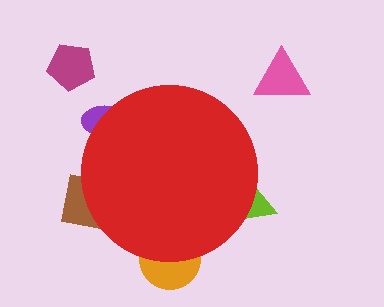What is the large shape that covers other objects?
A red circle.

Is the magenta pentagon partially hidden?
No, the magenta pentagon is fully visible.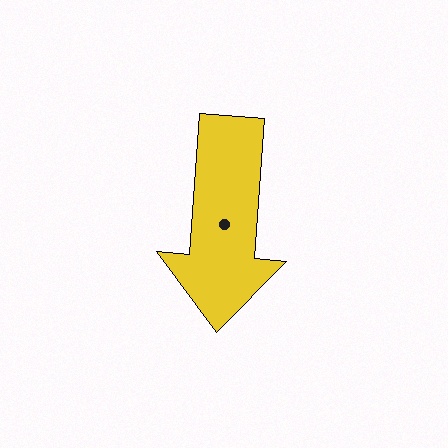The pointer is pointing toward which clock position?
Roughly 6 o'clock.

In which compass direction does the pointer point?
South.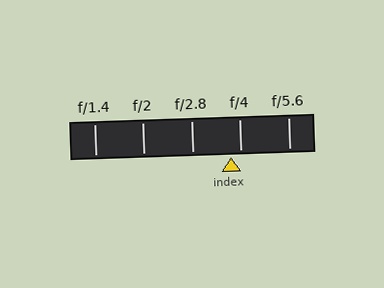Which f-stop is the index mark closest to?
The index mark is closest to f/4.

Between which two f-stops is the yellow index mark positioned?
The index mark is between f/2.8 and f/4.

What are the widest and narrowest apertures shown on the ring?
The widest aperture shown is f/1.4 and the narrowest is f/5.6.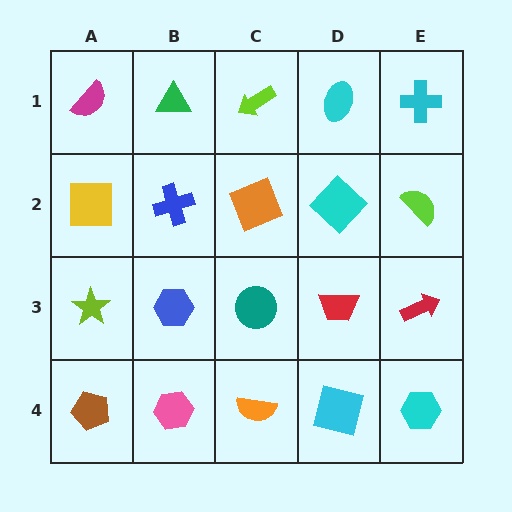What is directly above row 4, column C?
A teal circle.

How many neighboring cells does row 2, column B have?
4.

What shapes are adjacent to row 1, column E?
A lime semicircle (row 2, column E), a cyan ellipse (row 1, column D).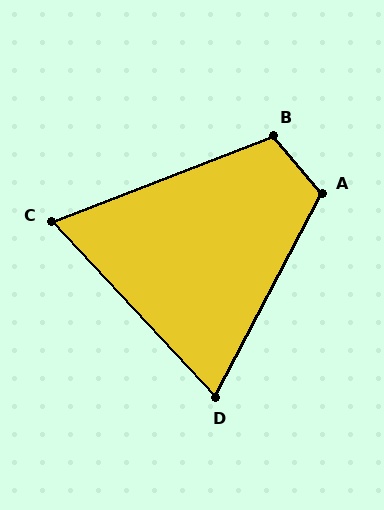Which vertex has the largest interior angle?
A, at approximately 112 degrees.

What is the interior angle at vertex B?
Approximately 109 degrees (obtuse).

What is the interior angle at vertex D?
Approximately 71 degrees (acute).